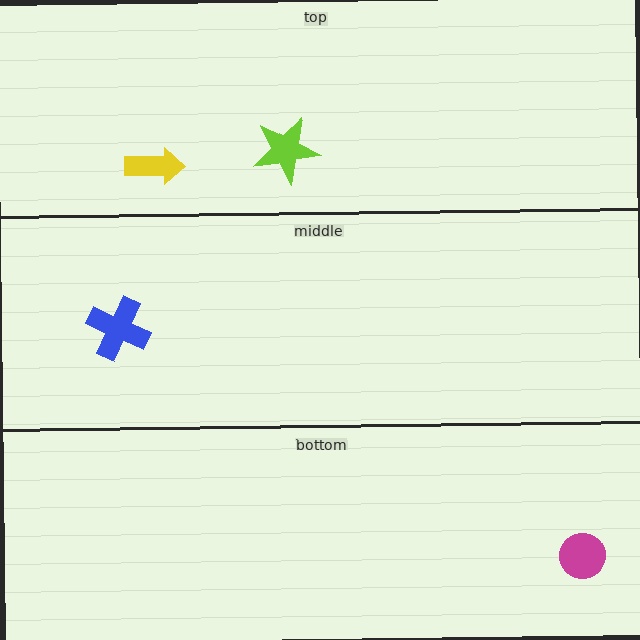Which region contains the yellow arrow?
The top region.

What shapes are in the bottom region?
The magenta circle.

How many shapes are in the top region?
2.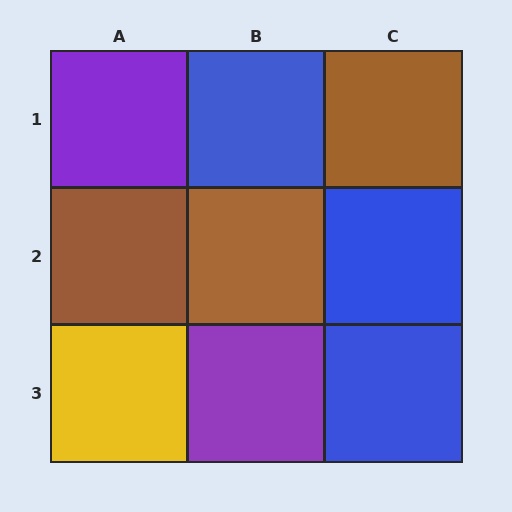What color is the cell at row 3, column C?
Blue.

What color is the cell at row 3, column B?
Purple.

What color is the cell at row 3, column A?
Yellow.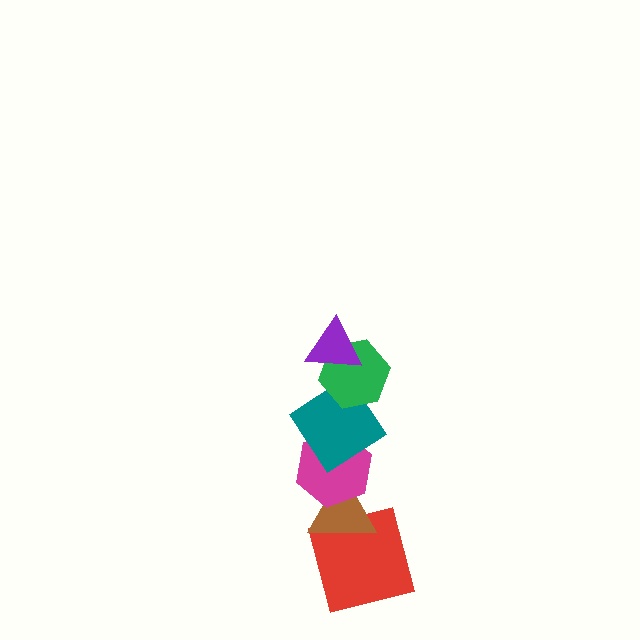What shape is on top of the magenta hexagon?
The teal diamond is on top of the magenta hexagon.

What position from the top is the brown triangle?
The brown triangle is 5th from the top.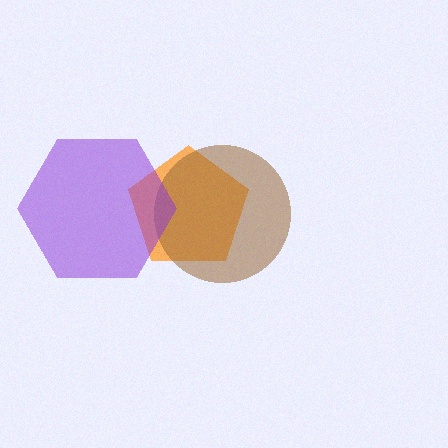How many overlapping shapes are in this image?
There are 3 overlapping shapes in the image.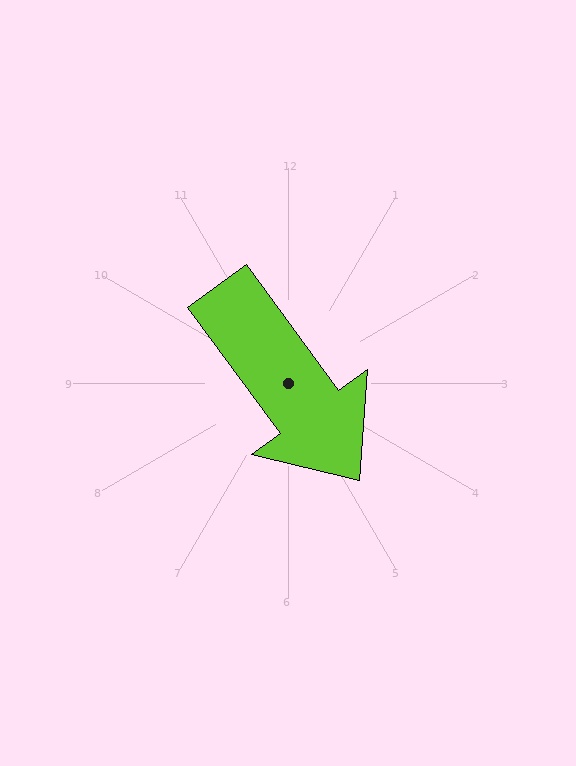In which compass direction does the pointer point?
Southeast.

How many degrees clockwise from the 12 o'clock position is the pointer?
Approximately 144 degrees.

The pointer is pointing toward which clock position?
Roughly 5 o'clock.